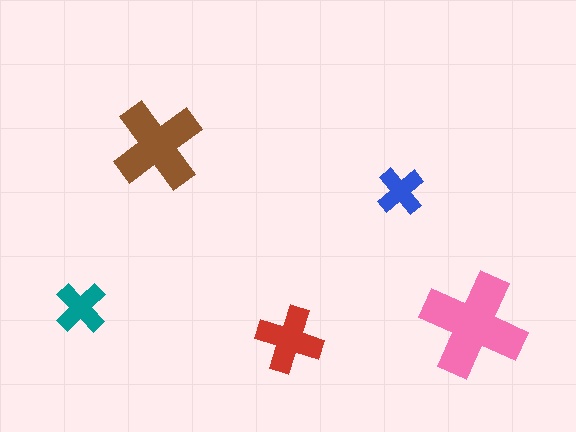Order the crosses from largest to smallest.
the pink one, the brown one, the red one, the teal one, the blue one.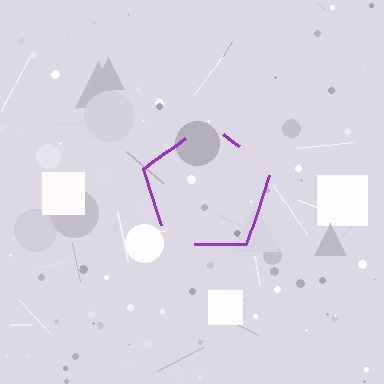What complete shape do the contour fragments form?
The contour fragments form a pentagon.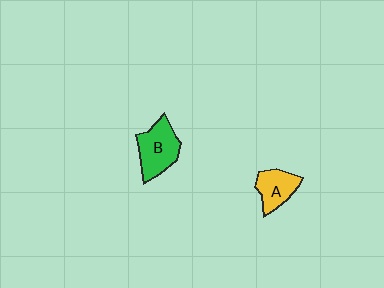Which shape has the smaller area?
Shape A (yellow).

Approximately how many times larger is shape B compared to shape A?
Approximately 1.4 times.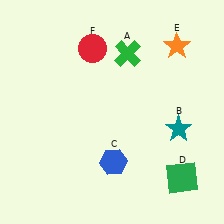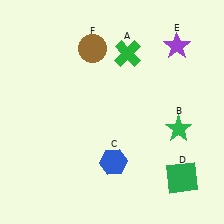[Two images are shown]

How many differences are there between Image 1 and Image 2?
There are 3 differences between the two images.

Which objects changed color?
B changed from teal to green. E changed from orange to purple. F changed from red to brown.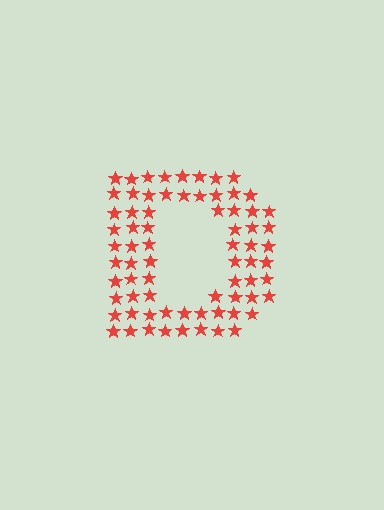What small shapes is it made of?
It is made of small stars.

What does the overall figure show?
The overall figure shows the letter D.